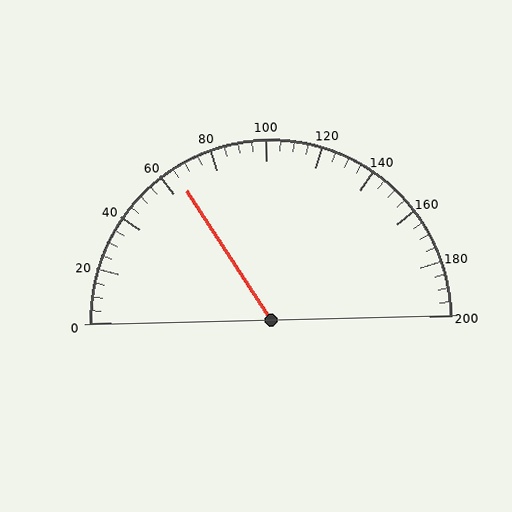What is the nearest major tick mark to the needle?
The nearest major tick mark is 60.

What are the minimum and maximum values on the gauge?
The gauge ranges from 0 to 200.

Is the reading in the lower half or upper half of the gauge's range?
The reading is in the lower half of the range (0 to 200).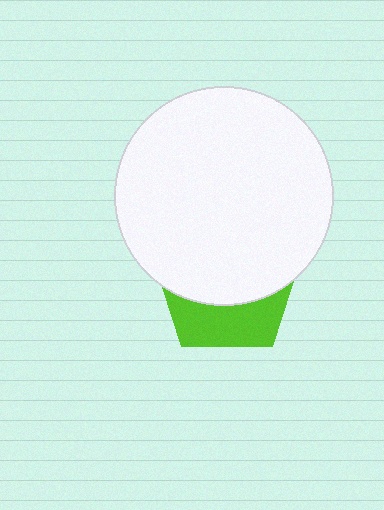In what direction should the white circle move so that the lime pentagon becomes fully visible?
The white circle should move up. That is the shortest direction to clear the overlap and leave the lime pentagon fully visible.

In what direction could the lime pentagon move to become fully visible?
The lime pentagon could move down. That would shift it out from behind the white circle entirely.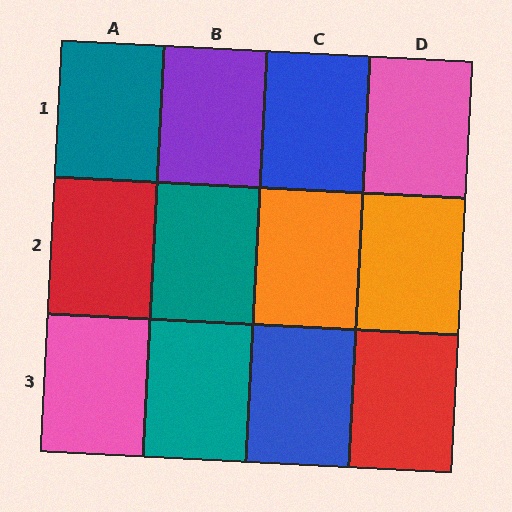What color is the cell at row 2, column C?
Orange.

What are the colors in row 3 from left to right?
Pink, teal, blue, red.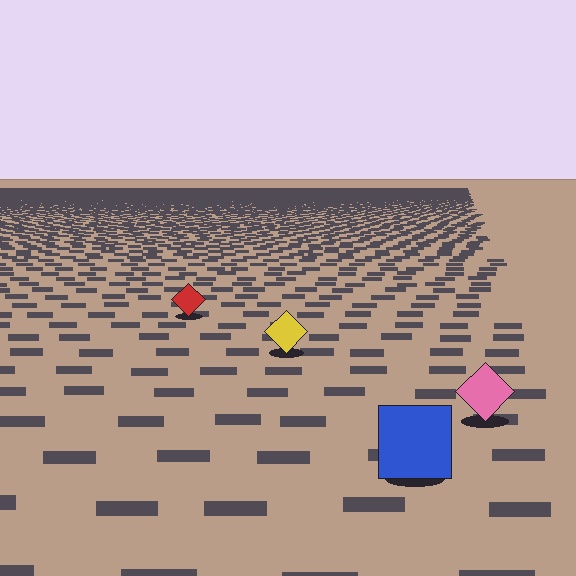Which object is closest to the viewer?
The blue square is closest. The texture marks near it are larger and more spread out.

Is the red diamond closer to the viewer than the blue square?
No. The blue square is closer — you can tell from the texture gradient: the ground texture is coarser near it.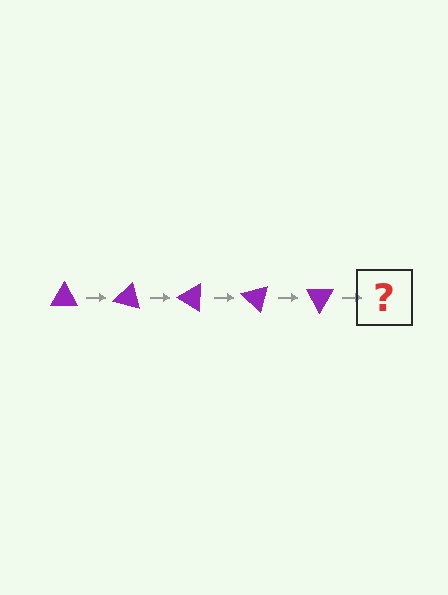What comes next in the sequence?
The next element should be a purple triangle rotated 75 degrees.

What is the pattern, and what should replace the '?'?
The pattern is that the triangle rotates 15 degrees each step. The '?' should be a purple triangle rotated 75 degrees.